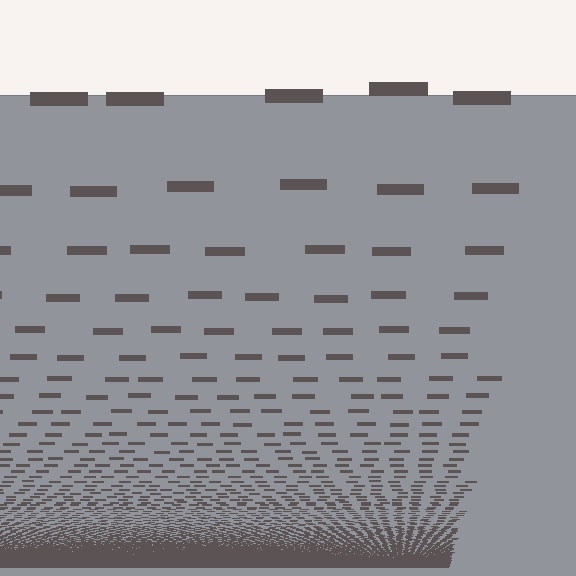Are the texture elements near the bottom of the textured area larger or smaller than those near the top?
Smaller. The gradient is inverted — elements near the bottom are smaller and denser.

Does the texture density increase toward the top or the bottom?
Density increases toward the bottom.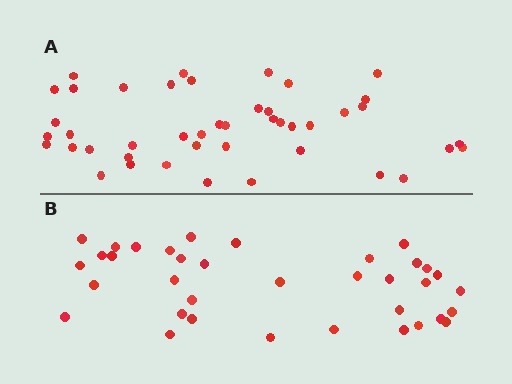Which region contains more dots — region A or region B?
Region A (the top region) has more dots.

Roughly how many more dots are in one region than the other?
Region A has roughly 8 or so more dots than region B.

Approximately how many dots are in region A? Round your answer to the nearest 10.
About 40 dots. (The exact count is 44, which rounds to 40.)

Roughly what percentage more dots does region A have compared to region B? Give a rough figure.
About 20% more.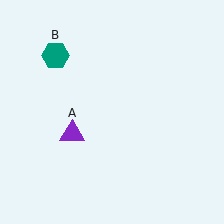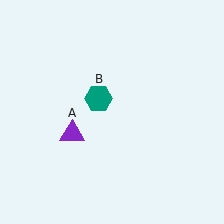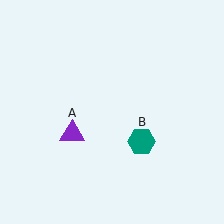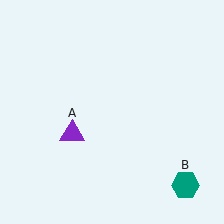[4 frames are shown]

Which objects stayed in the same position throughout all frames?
Purple triangle (object A) remained stationary.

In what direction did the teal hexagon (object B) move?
The teal hexagon (object B) moved down and to the right.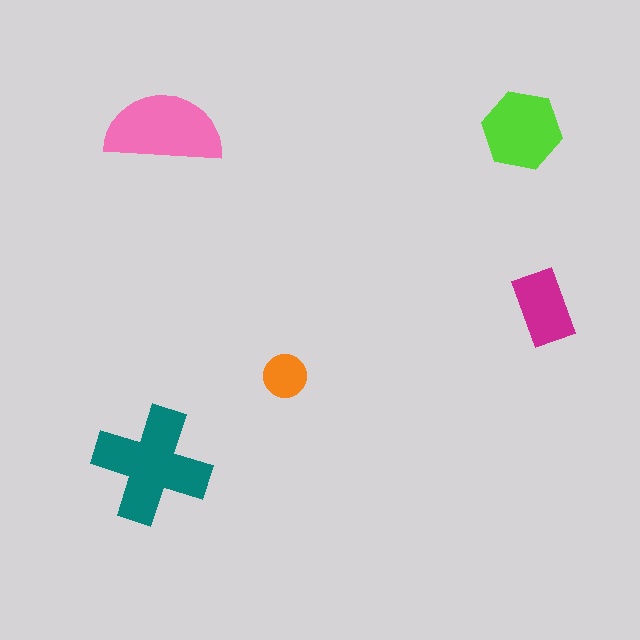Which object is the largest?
The teal cross.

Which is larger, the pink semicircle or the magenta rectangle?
The pink semicircle.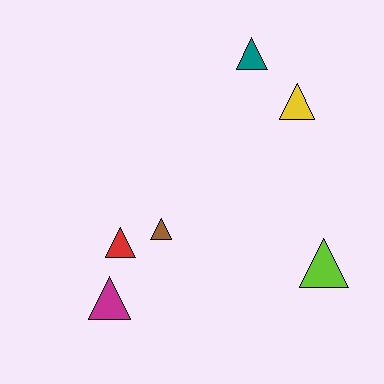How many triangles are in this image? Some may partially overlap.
There are 6 triangles.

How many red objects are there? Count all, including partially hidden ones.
There is 1 red object.